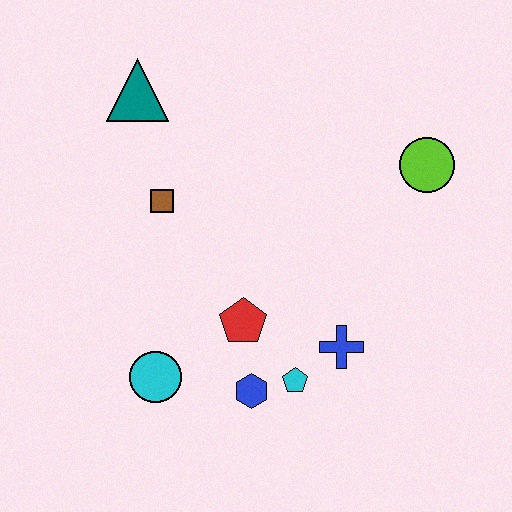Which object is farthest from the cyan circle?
The lime circle is farthest from the cyan circle.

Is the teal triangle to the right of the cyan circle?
No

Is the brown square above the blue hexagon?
Yes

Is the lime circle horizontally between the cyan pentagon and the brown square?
No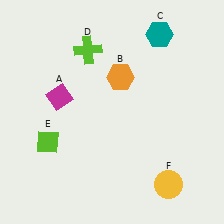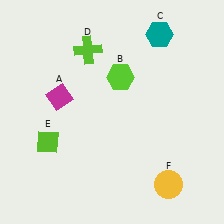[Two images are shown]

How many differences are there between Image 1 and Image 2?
There is 1 difference between the two images.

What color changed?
The hexagon (B) changed from orange in Image 1 to lime in Image 2.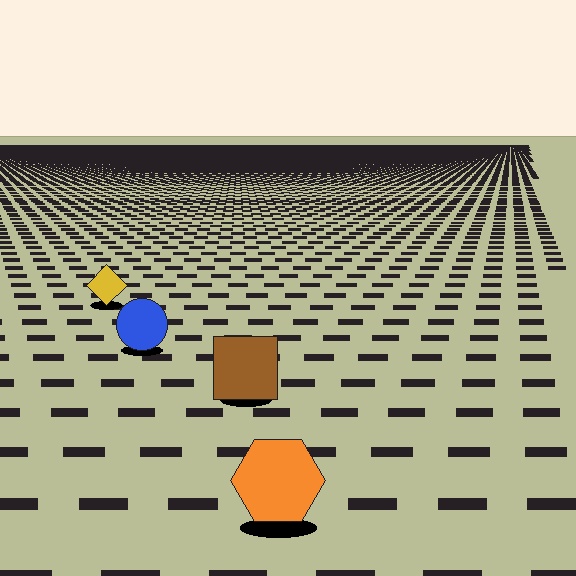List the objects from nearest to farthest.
From nearest to farthest: the orange hexagon, the brown square, the blue circle, the yellow diamond.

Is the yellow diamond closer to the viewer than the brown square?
No. The brown square is closer — you can tell from the texture gradient: the ground texture is coarser near it.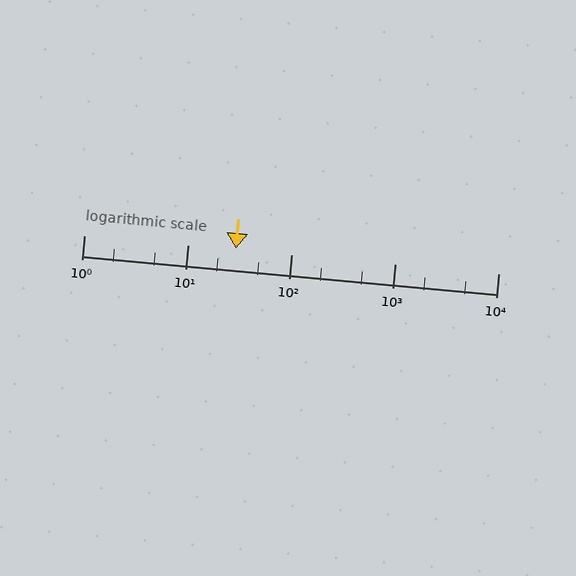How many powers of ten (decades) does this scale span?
The scale spans 4 decades, from 1 to 10000.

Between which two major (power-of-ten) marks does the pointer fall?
The pointer is between 10 and 100.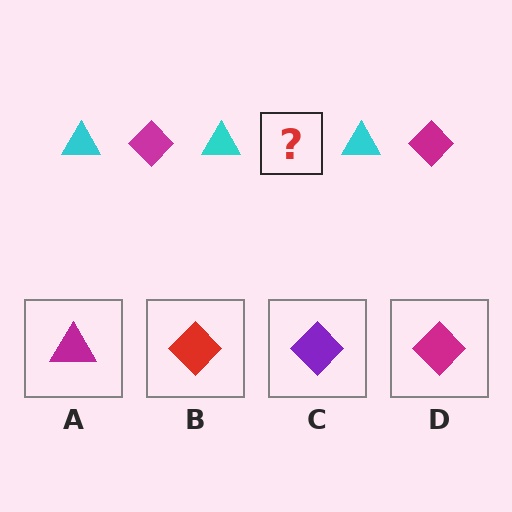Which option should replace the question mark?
Option D.